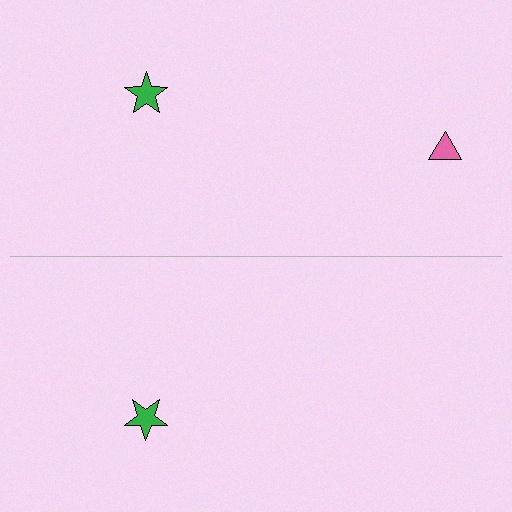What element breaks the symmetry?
A pink triangle is missing from the bottom side.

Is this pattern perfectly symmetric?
No, the pattern is not perfectly symmetric. A pink triangle is missing from the bottom side.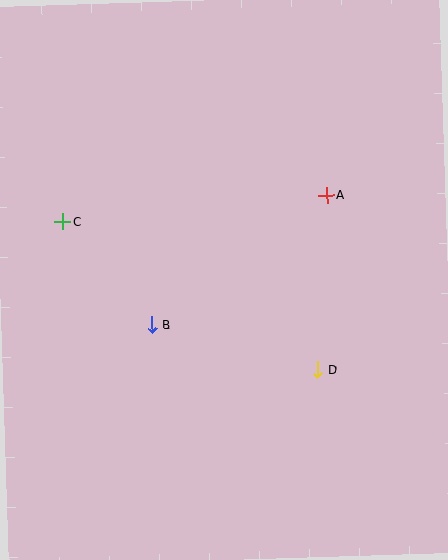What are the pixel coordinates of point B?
Point B is at (152, 325).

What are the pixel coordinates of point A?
Point A is at (327, 196).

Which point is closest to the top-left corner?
Point C is closest to the top-left corner.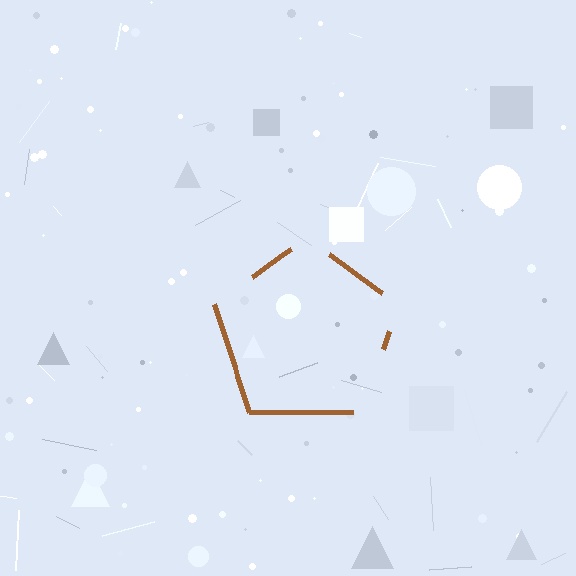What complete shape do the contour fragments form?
The contour fragments form a pentagon.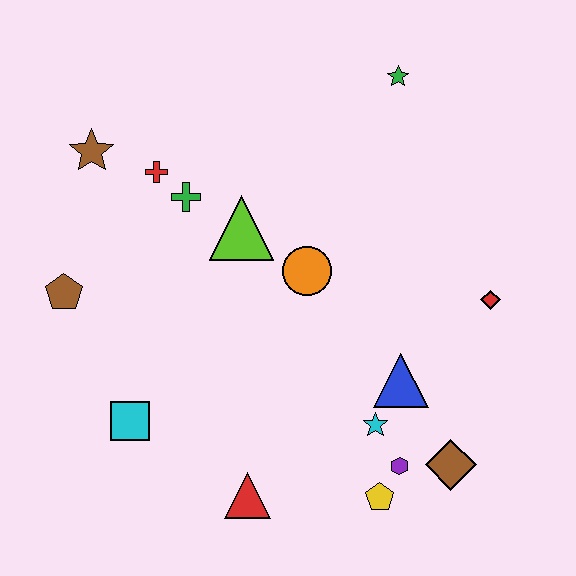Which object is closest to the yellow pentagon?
The purple hexagon is closest to the yellow pentagon.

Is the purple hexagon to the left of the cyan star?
No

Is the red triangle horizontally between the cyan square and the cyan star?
Yes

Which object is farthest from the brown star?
The brown diamond is farthest from the brown star.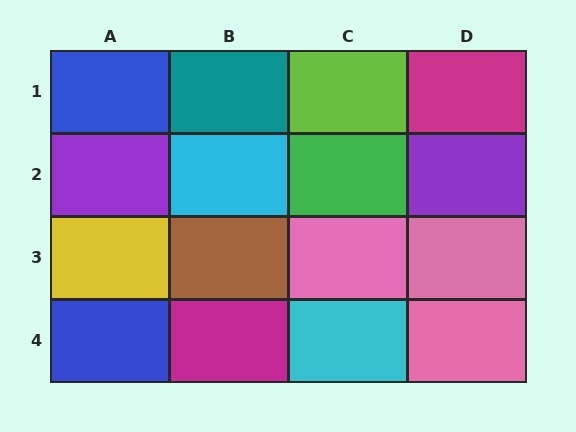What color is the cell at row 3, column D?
Pink.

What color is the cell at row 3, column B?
Brown.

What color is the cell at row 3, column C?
Pink.